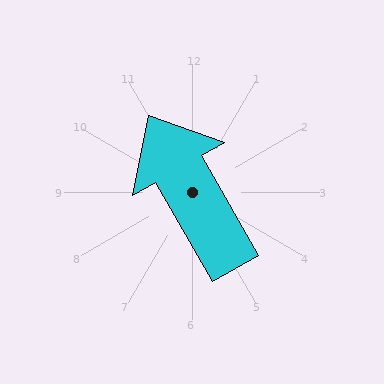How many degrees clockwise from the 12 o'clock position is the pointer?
Approximately 330 degrees.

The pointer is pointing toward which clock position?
Roughly 11 o'clock.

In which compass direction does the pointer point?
Northwest.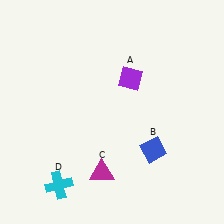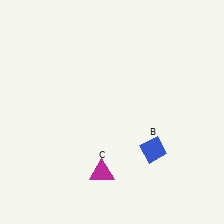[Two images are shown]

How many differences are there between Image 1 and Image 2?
There are 2 differences between the two images.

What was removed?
The cyan cross (D), the purple diamond (A) were removed in Image 2.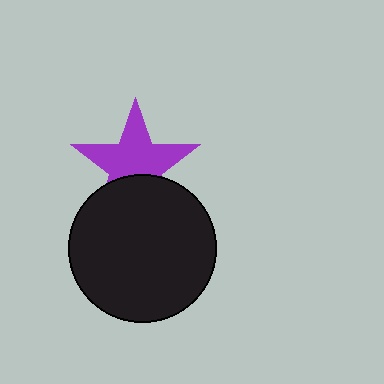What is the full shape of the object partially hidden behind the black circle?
The partially hidden object is a purple star.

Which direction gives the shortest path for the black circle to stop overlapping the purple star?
Moving down gives the shortest separation.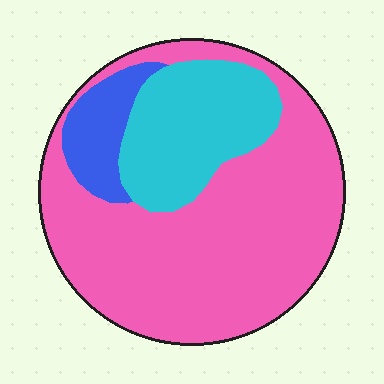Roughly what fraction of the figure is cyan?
Cyan covers 23% of the figure.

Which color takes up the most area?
Pink, at roughly 65%.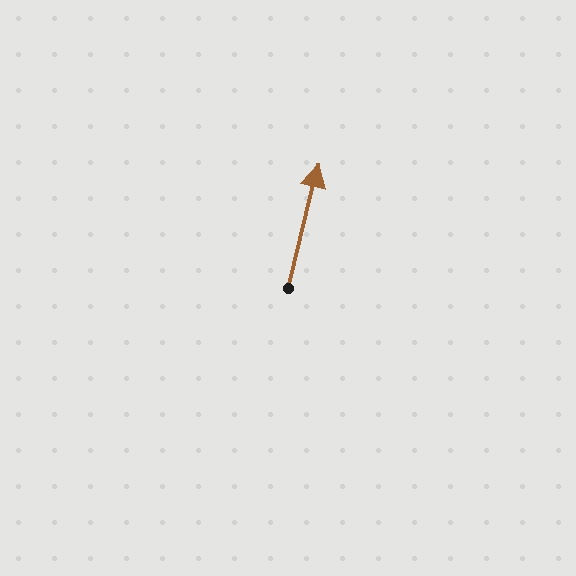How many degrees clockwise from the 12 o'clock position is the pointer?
Approximately 14 degrees.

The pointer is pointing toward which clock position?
Roughly 12 o'clock.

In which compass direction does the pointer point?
North.